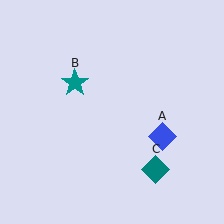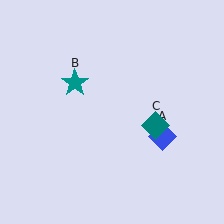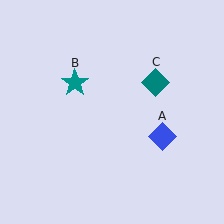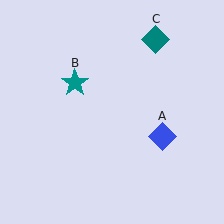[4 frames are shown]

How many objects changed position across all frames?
1 object changed position: teal diamond (object C).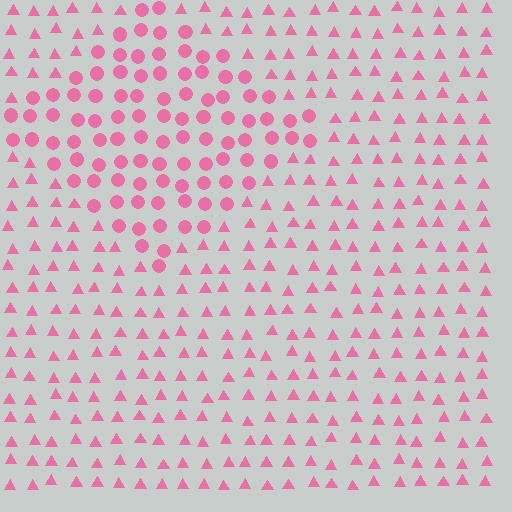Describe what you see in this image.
The image is filled with small pink elements arranged in a uniform grid. A diamond-shaped region contains circles, while the surrounding area contains triangles. The boundary is defined purely by the change in element shape.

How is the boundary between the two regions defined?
The boundary is defined by a change in element shape: circles inside vs. triangles outside. All elements share the same color and spacing.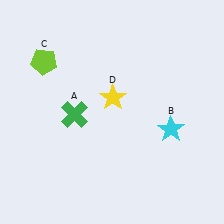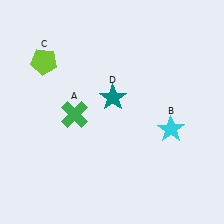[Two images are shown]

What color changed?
The star (D) changed from yellow in Image 1 to teal in Image 2.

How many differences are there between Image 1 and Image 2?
There is 1 difference between the two images.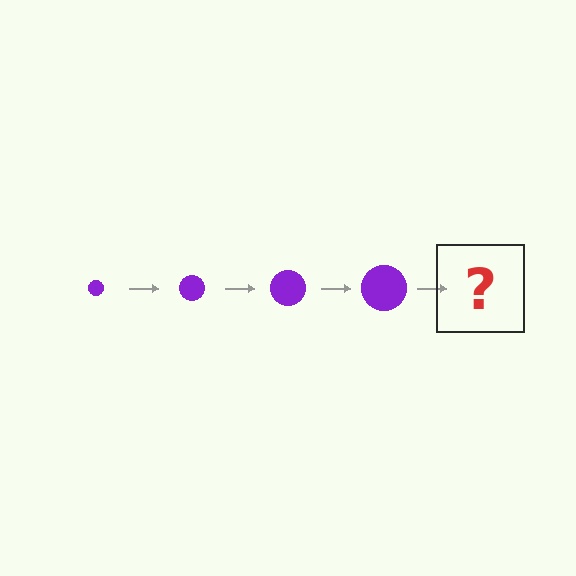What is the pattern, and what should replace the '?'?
The pattern is that the circle gets progressively larger each step. The '?' should be a purple circle, larger than the previous one.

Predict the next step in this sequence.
The next step is a purple circle, larger than the previous one.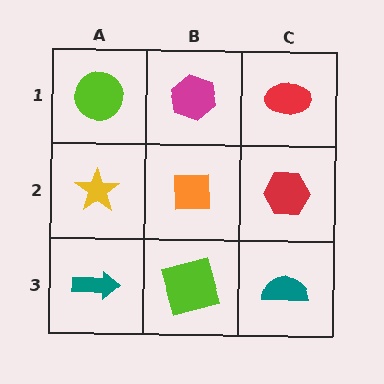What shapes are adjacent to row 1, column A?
A yellow star (row 2, column A), a magenta hexagon (row 1, column B).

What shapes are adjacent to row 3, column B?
An orange square (row 2, column B), a teal arrow (row 3, column A), a teal semicircle (row 3, column C).